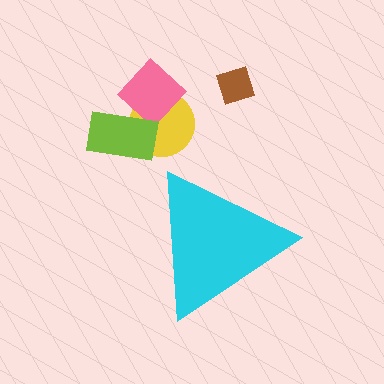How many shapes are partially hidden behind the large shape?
0 shapes are partially hidden.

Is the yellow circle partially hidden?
No, the yellow circle is fully visible.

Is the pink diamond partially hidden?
No, the pink diamond is fully visible.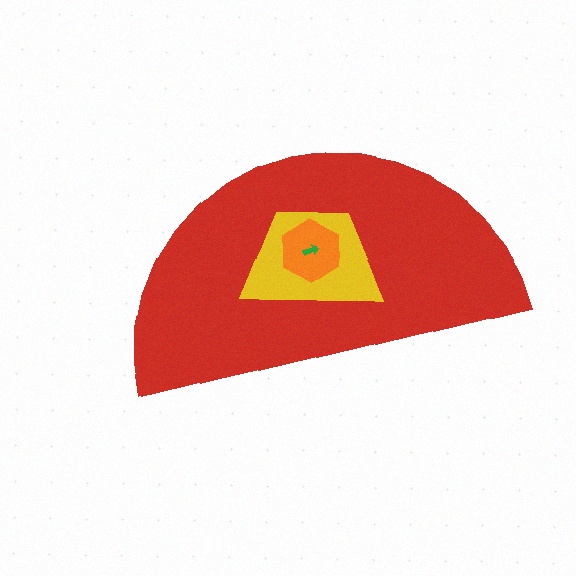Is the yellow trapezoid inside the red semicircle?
Yes.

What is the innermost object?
The green arrow.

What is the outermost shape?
The red semicircle.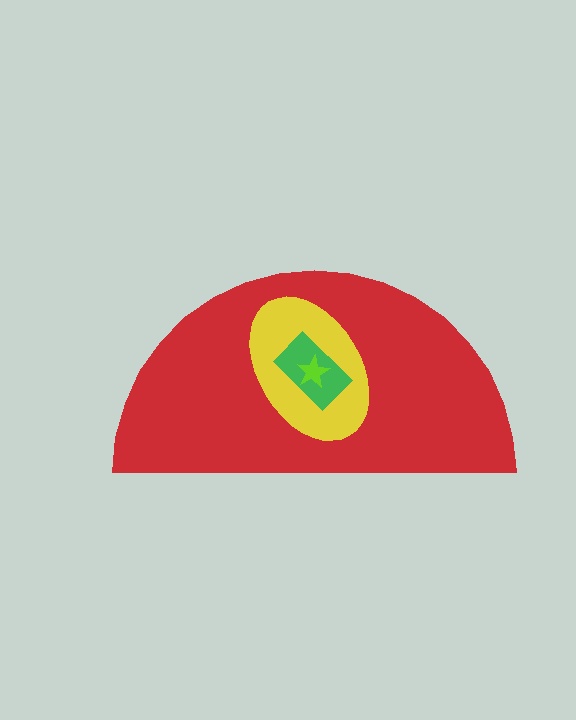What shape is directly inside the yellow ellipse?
The green rectangle.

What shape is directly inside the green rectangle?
The lime star.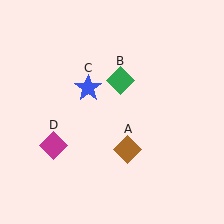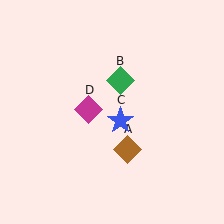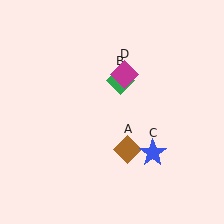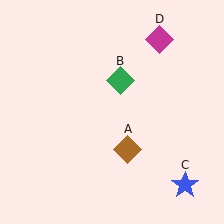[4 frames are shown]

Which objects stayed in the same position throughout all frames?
Brown diamond (object A) and green diamond (object B) remained stationary.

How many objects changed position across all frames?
2 objects changed position: blue star (object C), magenta diamond (object D).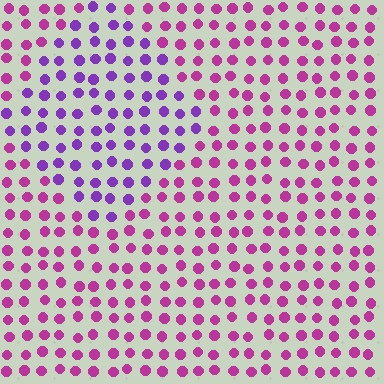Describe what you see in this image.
The image is filled with small magenta elements in a uniform arrangement. A diamond-shaped region is visible where the elements are tinted to a slightly different hue, forming a subtle color boundary.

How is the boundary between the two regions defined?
The boundary is defined purely by a slight shift in hue (about 39 degrees). Spacing, size, and orientation are identical on both sides.